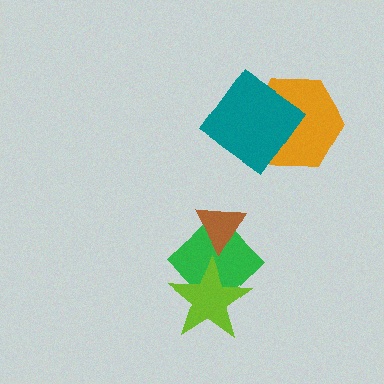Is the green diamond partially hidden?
Yes, it is partially covered by another shape.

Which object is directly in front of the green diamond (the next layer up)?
The brown triangle is directly in front of the green diamond.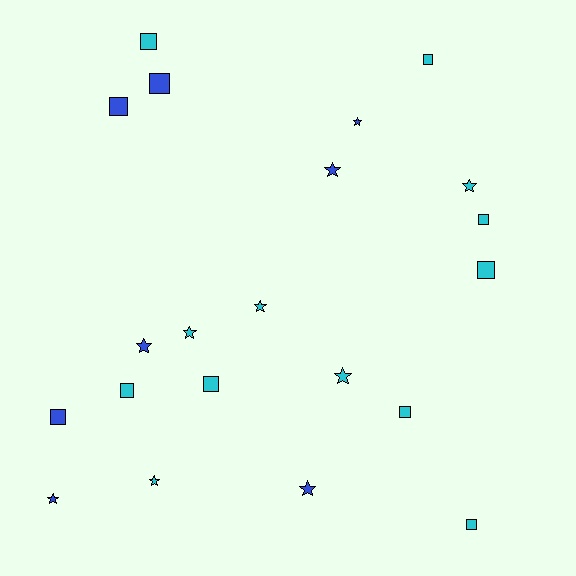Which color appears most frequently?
Cyan, with 13 objects.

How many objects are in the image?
There are 21 objects.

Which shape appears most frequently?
Square, with 11 objects.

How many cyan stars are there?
There are 5 cyan stars.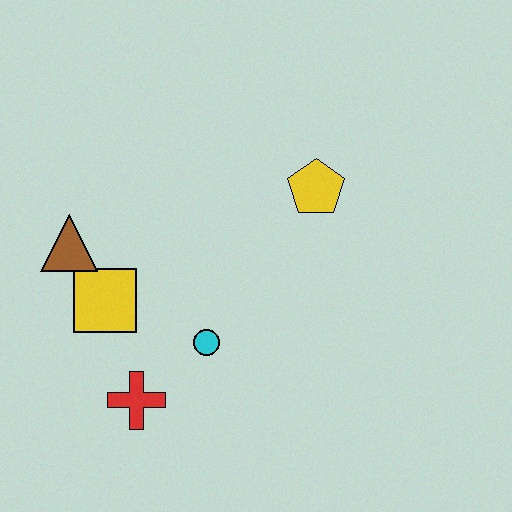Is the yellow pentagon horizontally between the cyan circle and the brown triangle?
No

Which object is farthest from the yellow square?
The yellow pentagon is farthest from the yellow square.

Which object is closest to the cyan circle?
The red cross is closest to the cyan circle.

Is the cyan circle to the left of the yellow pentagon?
Yes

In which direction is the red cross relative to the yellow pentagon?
The red cross is below the yellow pentagon.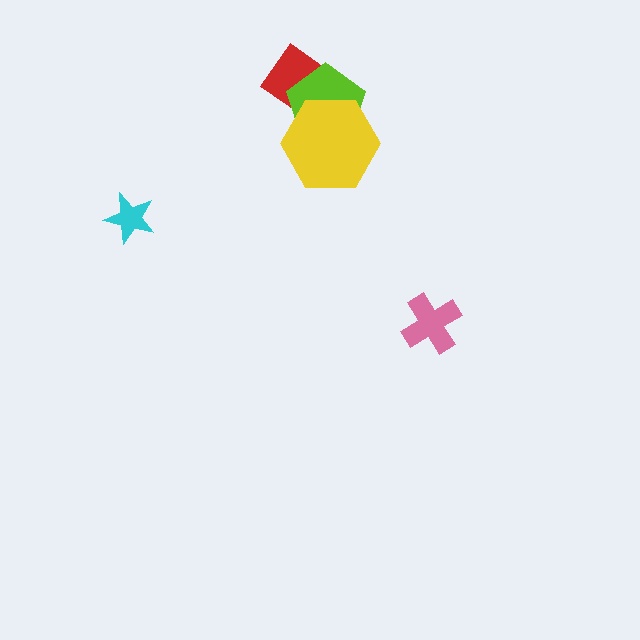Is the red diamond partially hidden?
Yes, it is partially covered by another shape.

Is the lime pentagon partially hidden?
Yes, it is partially covered by another shape.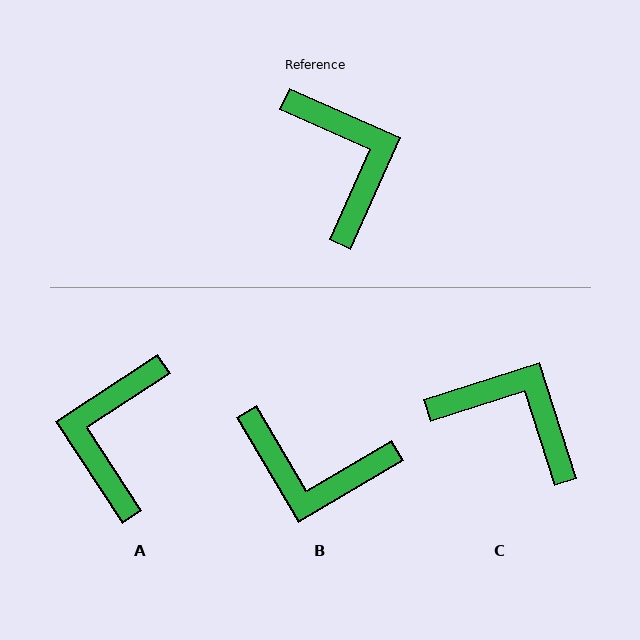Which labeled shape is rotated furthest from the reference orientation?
A, about 147 degrees away.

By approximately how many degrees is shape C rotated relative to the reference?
Approximately 42 degrees counter-clockwise.